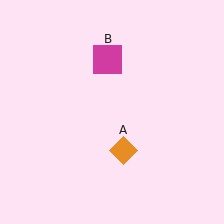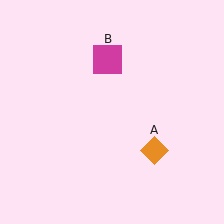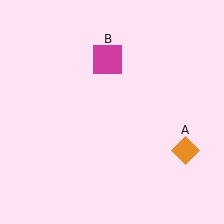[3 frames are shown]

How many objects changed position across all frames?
1 object changed position: orange diamond (object A).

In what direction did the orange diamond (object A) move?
The orange diamond (object A) moved right.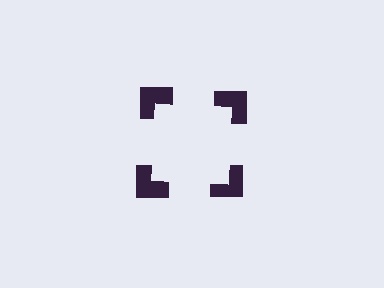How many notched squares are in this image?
There are 4 — one at each vertex of the illusory square.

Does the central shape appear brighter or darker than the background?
It typically appears slightly brighter than the background, even though no actual brightness change is drawn.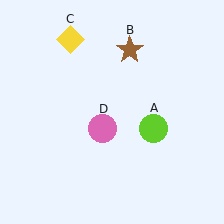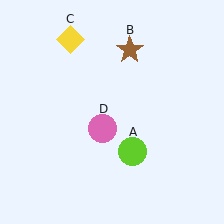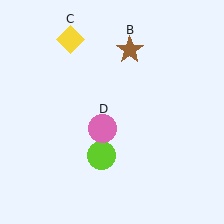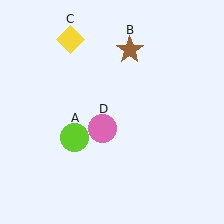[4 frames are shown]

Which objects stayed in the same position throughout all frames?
Brown star (object B) and yellow diamond (object C) and pink circle (object D) remained stationary.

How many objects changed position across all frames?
1 object changed position: lime circle (object A).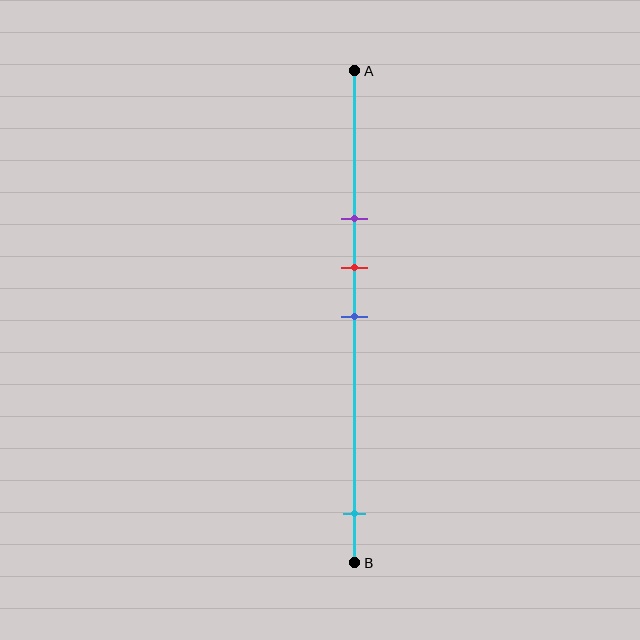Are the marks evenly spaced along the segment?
No, the marks are not evenly spaced.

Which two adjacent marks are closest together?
The red and blue marks are the closest adjacent pair.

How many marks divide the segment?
There are 4 marks dividing the segment.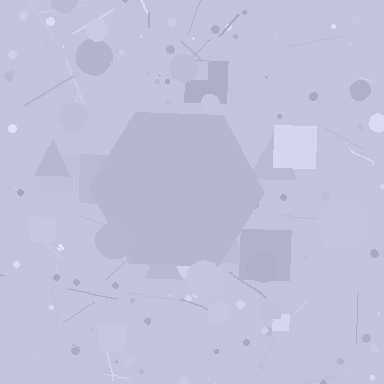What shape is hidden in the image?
A hexagon is hidden in the image.